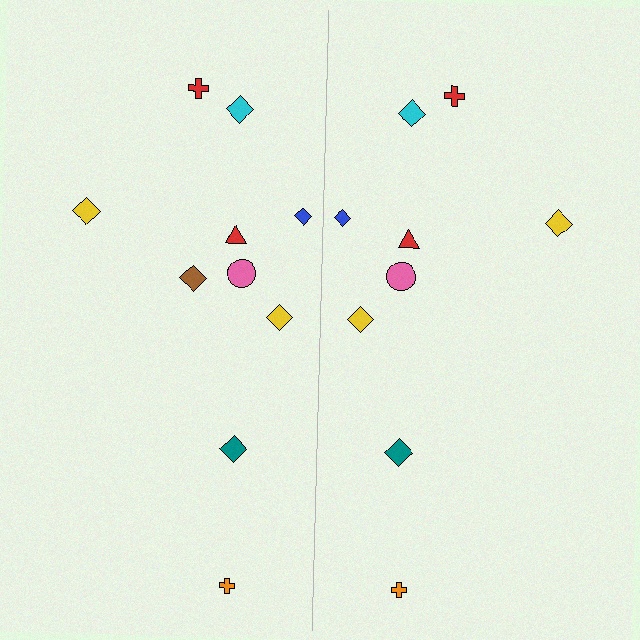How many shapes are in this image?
There are 19 shapes in this image.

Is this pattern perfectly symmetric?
No, the pattern is not perfectly symmetric. A brown diamond is missing from the right side.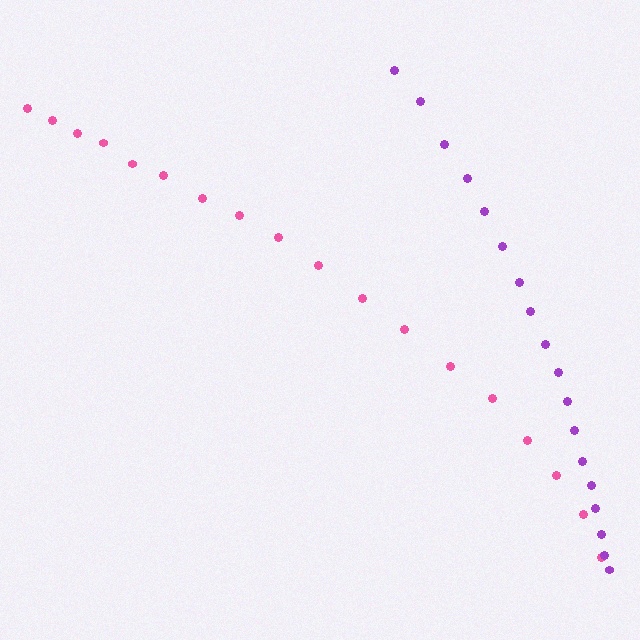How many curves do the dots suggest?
There are 2 distinct paths.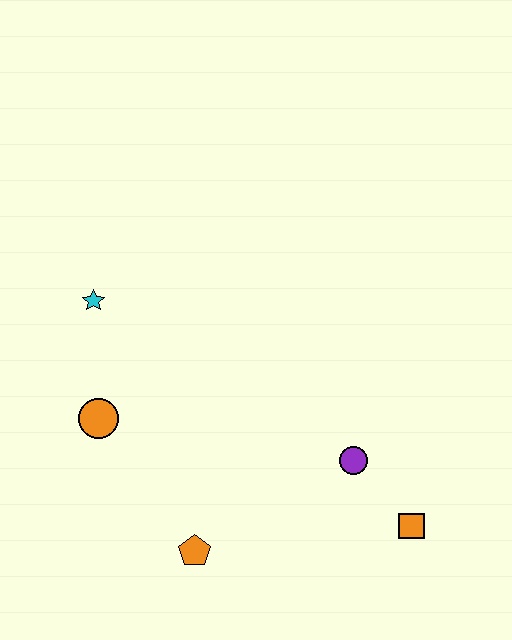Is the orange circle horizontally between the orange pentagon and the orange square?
No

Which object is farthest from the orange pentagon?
The cyan star is farthest from the orange pentagon.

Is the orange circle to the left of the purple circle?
Yes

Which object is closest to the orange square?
The purple circle is closest to the orange square.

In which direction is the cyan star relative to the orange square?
The cyan star is to the left of the orange square.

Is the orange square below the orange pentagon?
No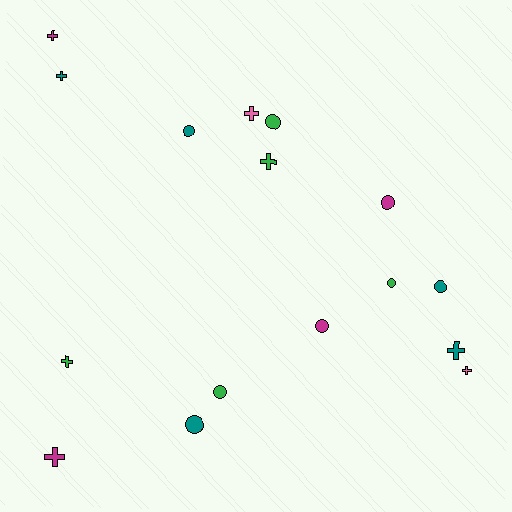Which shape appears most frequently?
Cross, with 8 objects.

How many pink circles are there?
There are no pink circles.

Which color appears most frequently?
Teal, with 5 objects.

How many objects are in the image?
There are 16 objects.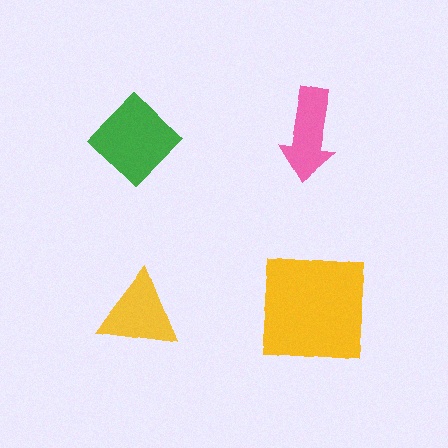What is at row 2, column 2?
A yellow square.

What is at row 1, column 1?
A green diamond.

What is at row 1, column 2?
A pink arrow.